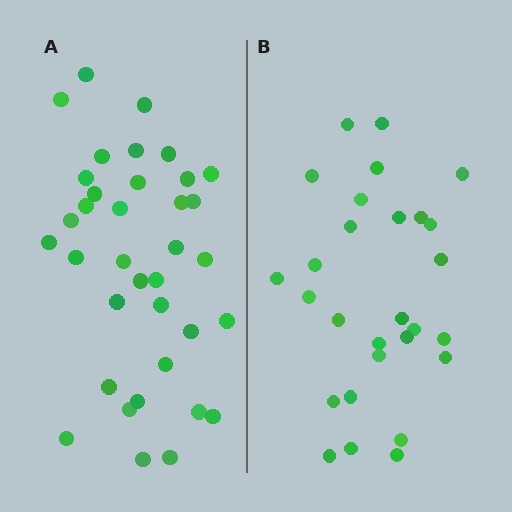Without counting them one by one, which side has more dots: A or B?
Region A (the left region) has more dots.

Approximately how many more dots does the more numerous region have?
Region A has roughly 8 or so more dots than region B.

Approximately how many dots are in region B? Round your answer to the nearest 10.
About 30 dots. (The exact count is 28, which rounds to 30.)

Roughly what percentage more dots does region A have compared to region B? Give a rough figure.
About 30% more.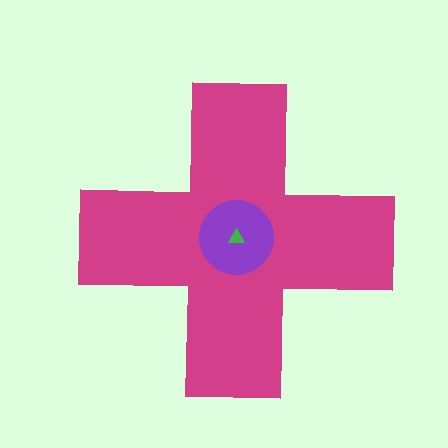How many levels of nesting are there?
3.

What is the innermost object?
The green triangle.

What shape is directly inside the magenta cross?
The purple circle.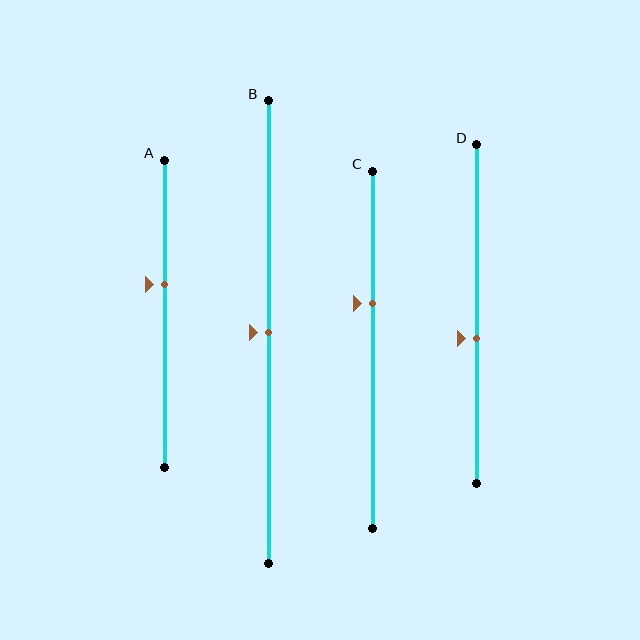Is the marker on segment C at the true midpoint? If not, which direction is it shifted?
No, the marker on segment C is shifted upward by about 13% of the segment length.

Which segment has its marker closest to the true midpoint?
Segment B has its marker closest to the true midpoint.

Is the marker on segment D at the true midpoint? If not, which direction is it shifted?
No, the marker on segment D is shifted downward by about 7% of the segment length.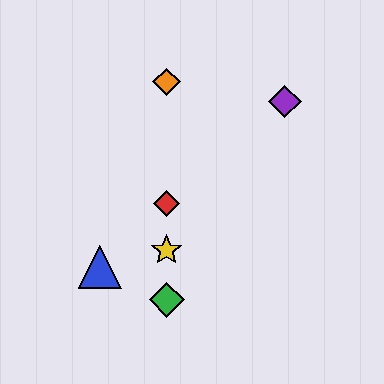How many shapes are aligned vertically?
4 shapes (the red diamond, the green diamond, the yellow star, the orange diamond) are aligned vertically.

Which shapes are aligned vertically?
The red diamond, the green diamond, the yellow star, the orange diamond are aligned vertically.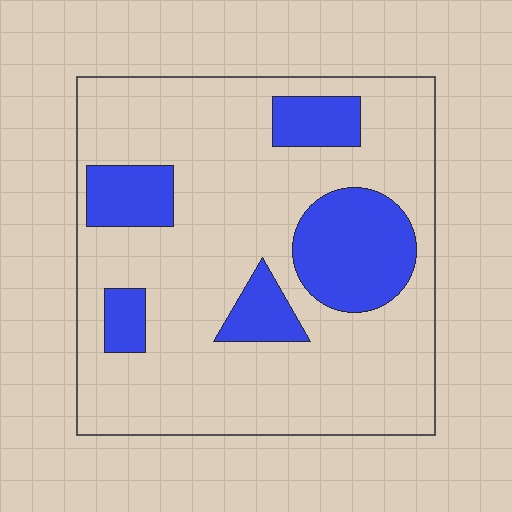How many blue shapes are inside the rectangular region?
5.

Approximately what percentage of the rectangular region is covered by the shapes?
Approximately 25%.